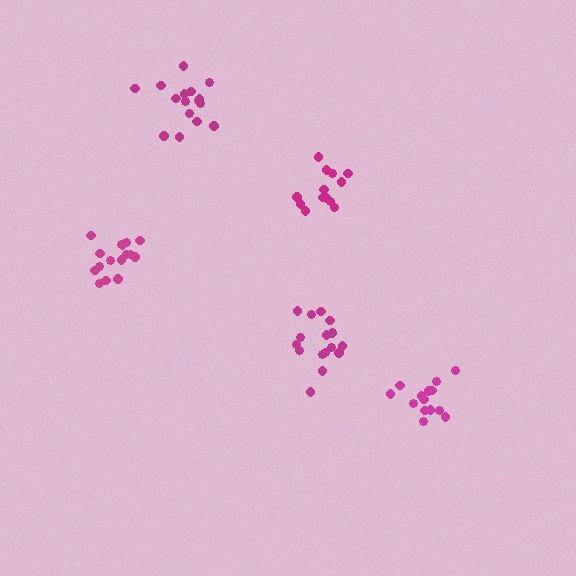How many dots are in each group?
Group 1: 16 dots, Group 2: 13 dots, Group 3: 17 dots, Group 4: 14 dots, Group 5: 16 dots (76 total).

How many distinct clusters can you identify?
There are 5 distinct clusters.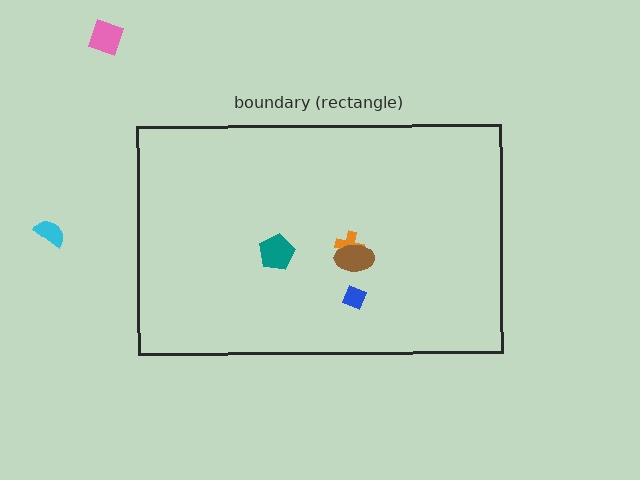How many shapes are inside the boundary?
4 inside, 2 outside.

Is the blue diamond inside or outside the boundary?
Inside.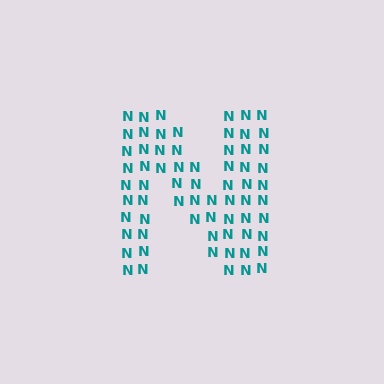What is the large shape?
The large shape is the letter N.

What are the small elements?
The small elements are letter N's.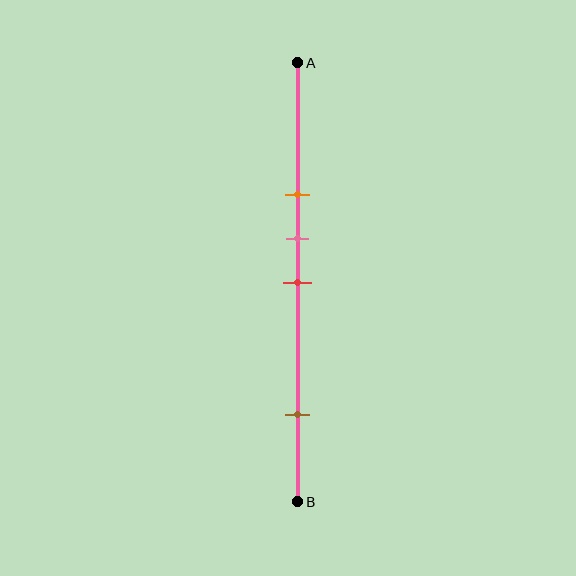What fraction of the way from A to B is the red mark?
The red mark is approximately 50% (0.5) of the way from A to B.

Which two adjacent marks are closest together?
The pink and red marks are the closest adjacent pair.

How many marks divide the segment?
There are 4 marks dividing the segment.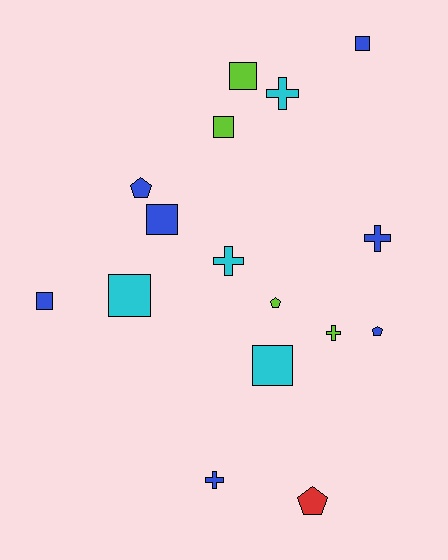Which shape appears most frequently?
Square, with 7 objects.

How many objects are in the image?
There are 16 objects.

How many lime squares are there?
There are 2 lime squares.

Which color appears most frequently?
Blue, with 7 objects.